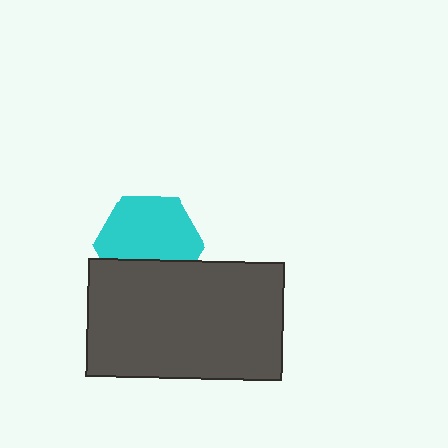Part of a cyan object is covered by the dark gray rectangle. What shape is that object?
It is a hexagon.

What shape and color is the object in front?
The object in front is a dark gray rectangle.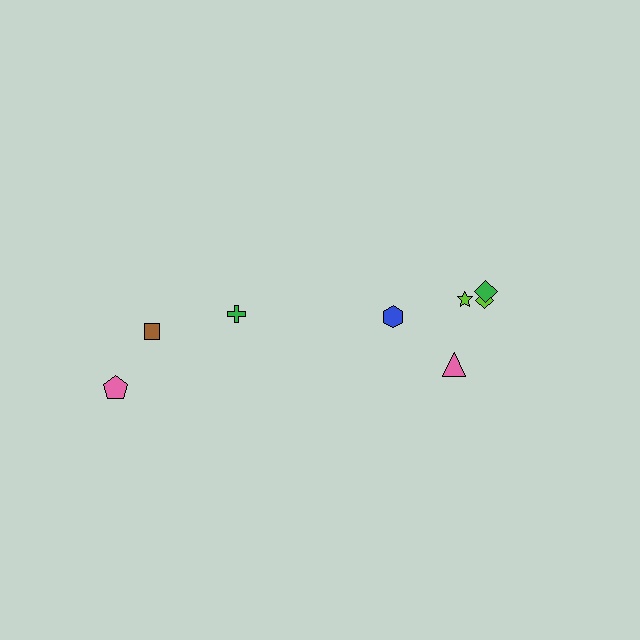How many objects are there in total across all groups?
There are 8 objects.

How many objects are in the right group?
There are 5 objects.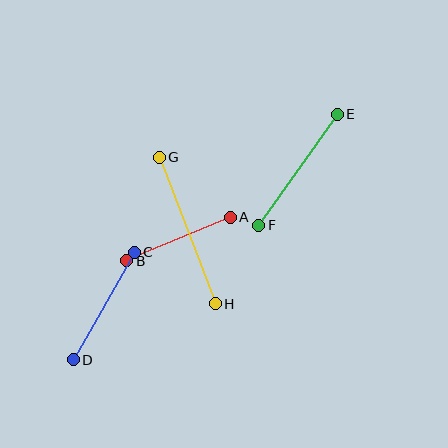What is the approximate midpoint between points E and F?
The midpoint is at approximately (298, 170) pixels.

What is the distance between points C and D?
The distance is approximately 124 pixels.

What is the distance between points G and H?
The distance is approximately 157 pixels.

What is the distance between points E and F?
The distance is approximately 136 pixels.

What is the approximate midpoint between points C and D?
The midpoint is at approximately (104, 306) pixels.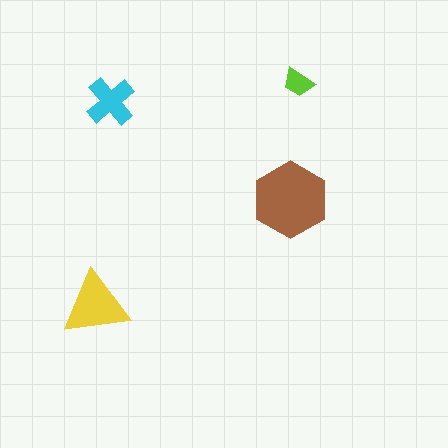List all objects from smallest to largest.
The lime trapezoid, the cyan cross, the yellow triangle, the brown hexagon.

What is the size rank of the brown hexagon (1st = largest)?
1st.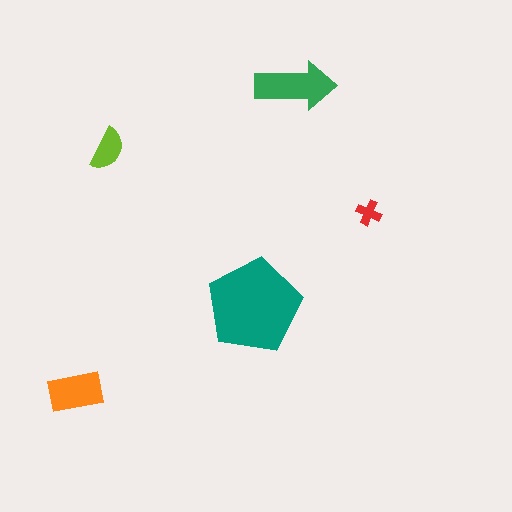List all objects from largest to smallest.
The teal pentagon, the green arrow, the orange rectangle, the lime semicircle, the red cross.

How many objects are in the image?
There are 5 objects in the image.